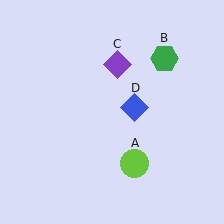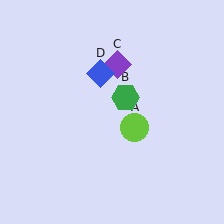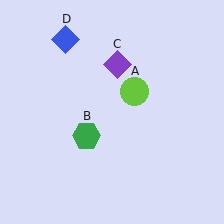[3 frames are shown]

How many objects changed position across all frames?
3 objects changed position: lime circle (object A), green hexagon (object B), blue diamond (object D).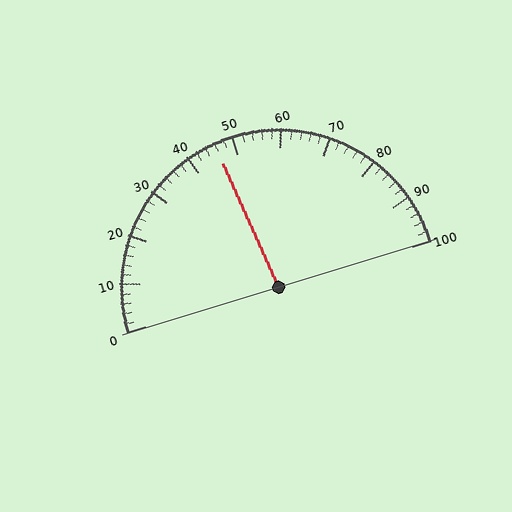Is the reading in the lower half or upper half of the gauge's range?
The reading is in the lower half of the range (0 to 100).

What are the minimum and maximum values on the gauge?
The gauge ranges from 0 to 100.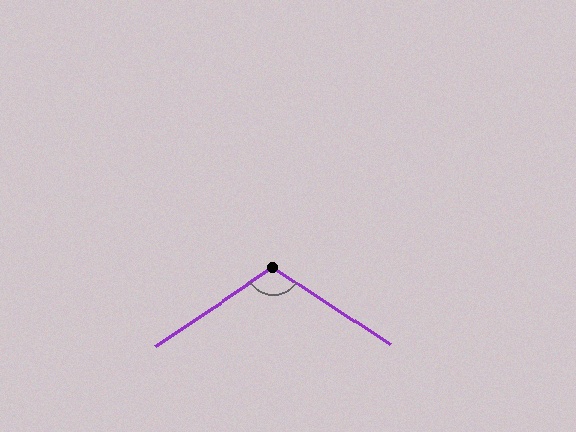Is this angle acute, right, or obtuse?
It is obtuse.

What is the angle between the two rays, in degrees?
Approximately 112 degrees.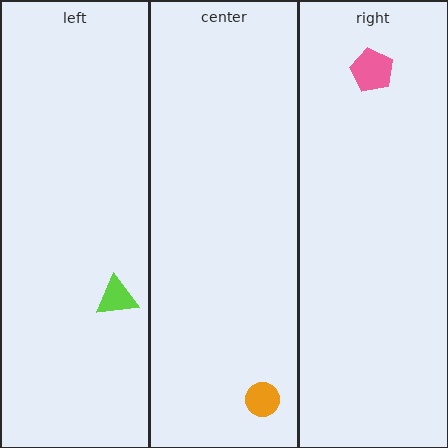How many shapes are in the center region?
1.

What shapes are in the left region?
The lime triangle.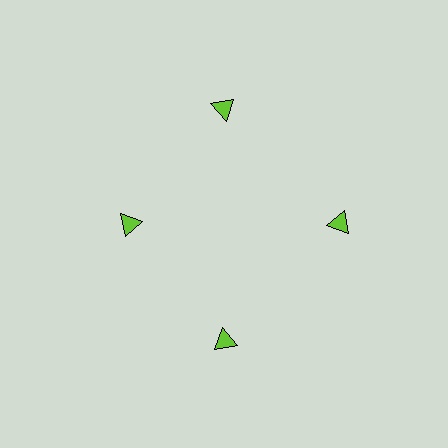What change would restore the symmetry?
The symmetry would be restored by moving it outward, back onto the ring so that all 4 triangles sit at equal angles and equal distance from the center.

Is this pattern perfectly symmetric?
No. The 4 lime triangles are arranged in a ring, but one element near the 9 o'clock position is pulled inward toward the center, breaking the 4-fold rotational symmetry.